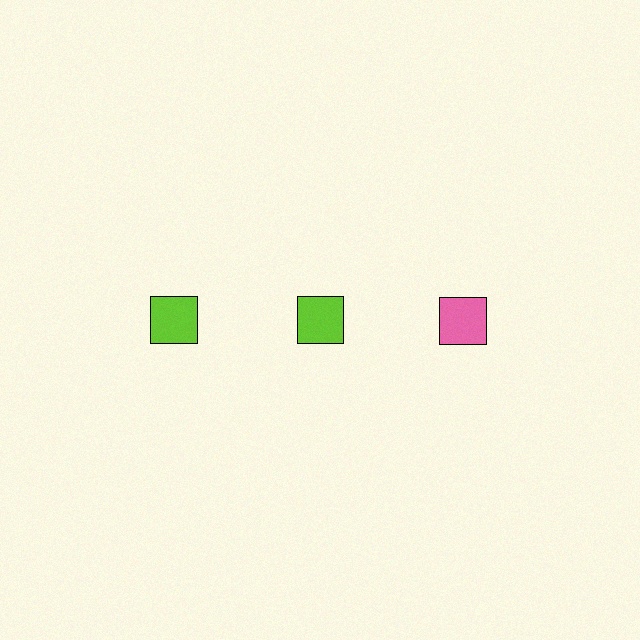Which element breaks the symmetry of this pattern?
The pink square in the top row, center column breaks the symmetry. All other shapes are lime squares.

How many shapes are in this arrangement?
There are 3 shapes arranged in a grid pattern.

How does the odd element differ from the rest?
It has a different color: pink instead of lime.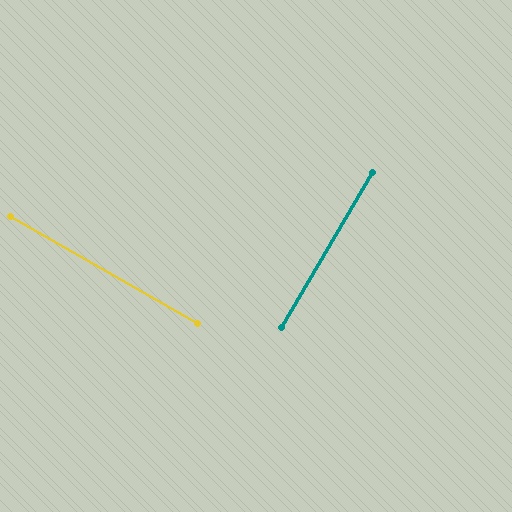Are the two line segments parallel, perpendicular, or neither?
Perpendicular — they meet at approximately 89°.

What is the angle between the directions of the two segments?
Approximately 89 degrees.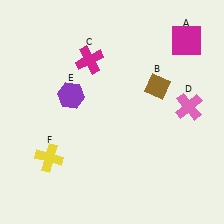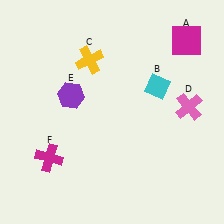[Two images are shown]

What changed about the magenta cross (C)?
In Image 1, C is magenta. In Image 2, it changed to yellow.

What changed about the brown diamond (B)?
In Image 1, B is brown. In Image 2, it changed to cyan.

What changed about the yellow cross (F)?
In Image 1, F is yellow. In Image 2, it changed to magenta.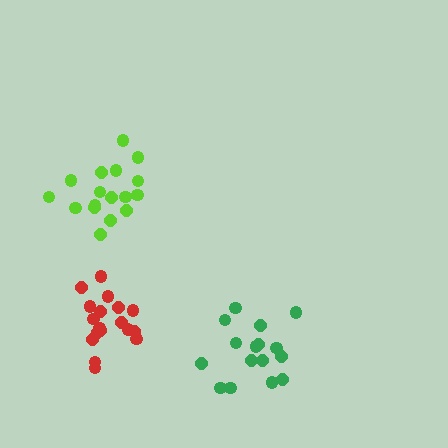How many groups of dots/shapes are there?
There are 3 groups.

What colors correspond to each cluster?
The clusters are colored: lime, green, red.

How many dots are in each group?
Group 1: 17 dots, Group 2: 16 dots, Group 3: 18 dots (51 total).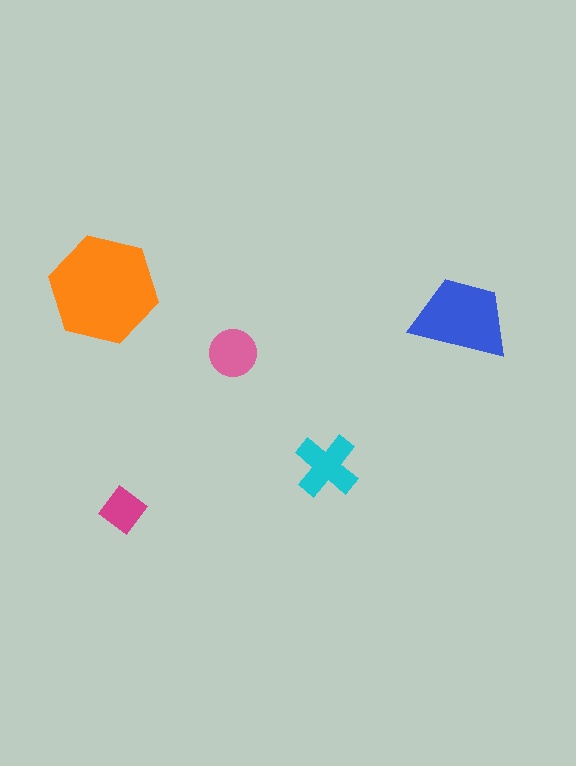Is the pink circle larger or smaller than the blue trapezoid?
Smaller.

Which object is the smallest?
The magenta diamond.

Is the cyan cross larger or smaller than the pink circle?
Larger.